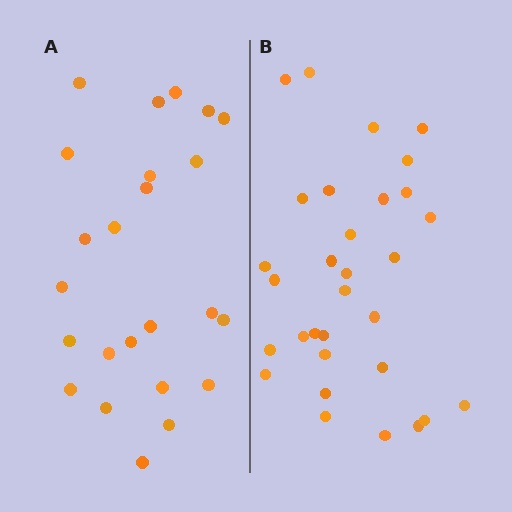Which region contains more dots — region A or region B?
Region B (the right region) has more dots.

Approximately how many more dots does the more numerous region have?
Region B has roughly 8 or so more dots than region A.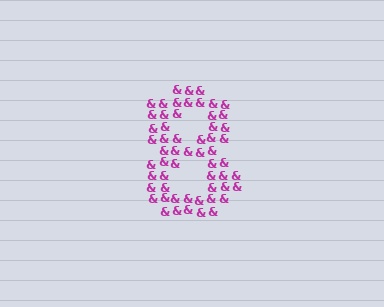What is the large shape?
The large shape is the digit 8.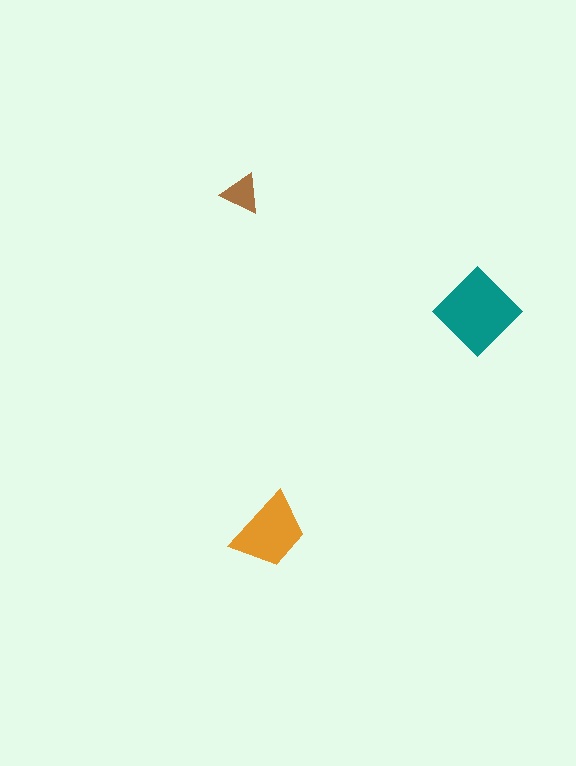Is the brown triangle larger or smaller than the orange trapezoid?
Smaller.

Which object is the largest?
The teal diamond.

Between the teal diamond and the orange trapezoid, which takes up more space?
The teal diamond.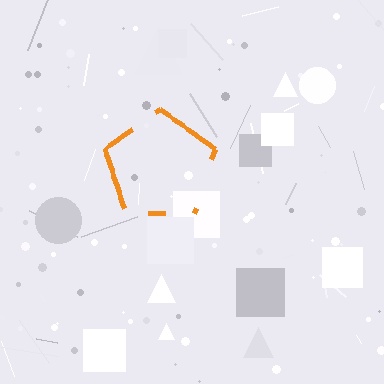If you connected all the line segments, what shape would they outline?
They would outline a pentagon.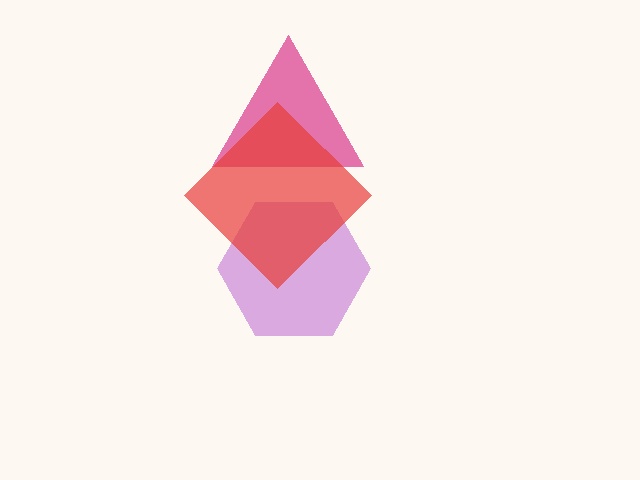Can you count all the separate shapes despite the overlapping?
Yes, there are 3 separate shapes.